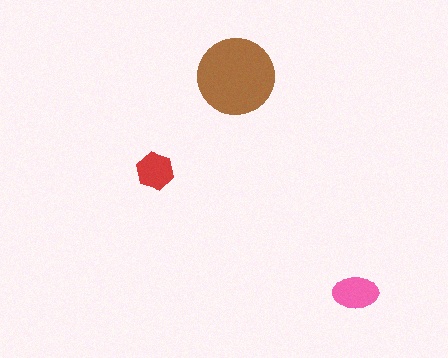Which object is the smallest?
The red hexagon.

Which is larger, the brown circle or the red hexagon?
The brown circle.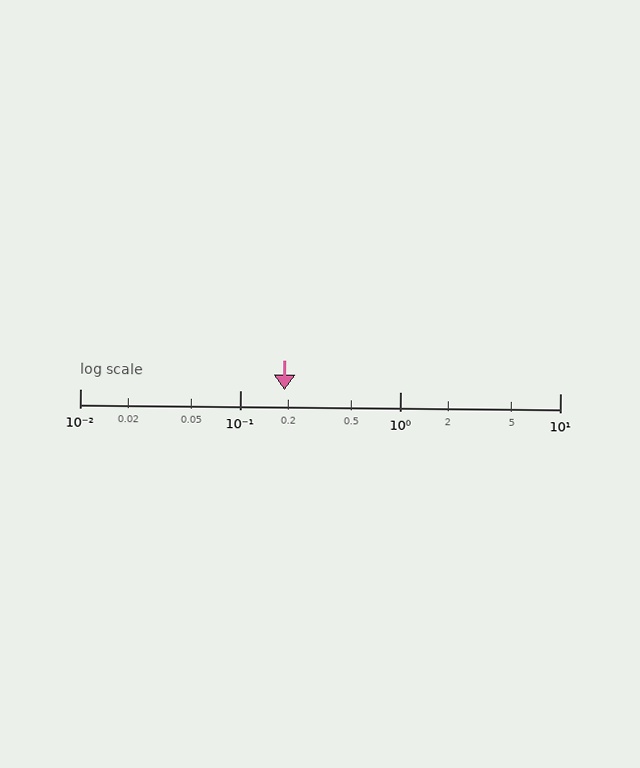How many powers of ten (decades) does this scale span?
The scale spans 3 decades, from 0.01 to 10.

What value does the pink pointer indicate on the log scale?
The pointer indicates approximately 0.19.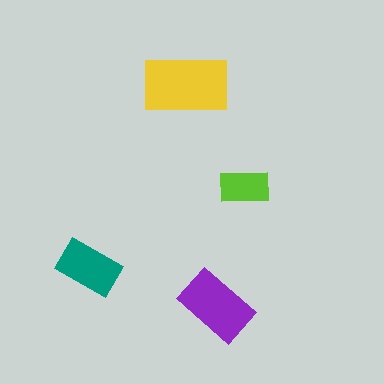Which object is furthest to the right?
The lime rectangle is rightmost.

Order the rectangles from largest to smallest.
the yellow one, the purple one, the teal one, the lime one.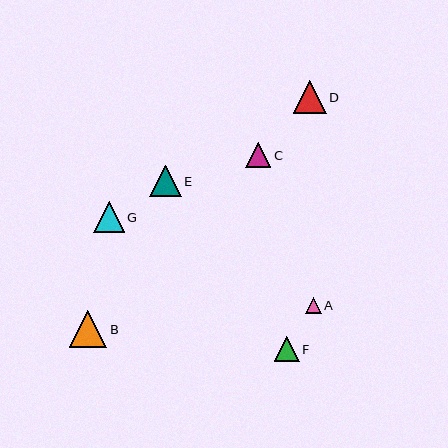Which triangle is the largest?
Triangle B is the largest with a size of approximately 37 pixels.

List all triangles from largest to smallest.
From largest to smallest: B, D, E, G, C, F, A.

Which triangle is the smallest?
Triangle A is the smallest with a size of approximately 16 pixels.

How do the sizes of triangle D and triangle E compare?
Triangle D and triangle E are approximately the same size.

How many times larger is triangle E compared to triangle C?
Triangle E is approximately 1.3 times the size of triangle C.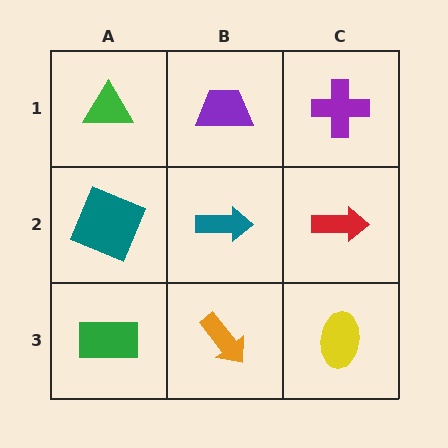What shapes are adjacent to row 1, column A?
A teal square (row 2, column A), a purple trapezoid (row 1, column B).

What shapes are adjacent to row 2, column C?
A purple cross (row 1, column C), a yellow ellipse (row 3, column C), a teal arrow (row 2, column B).